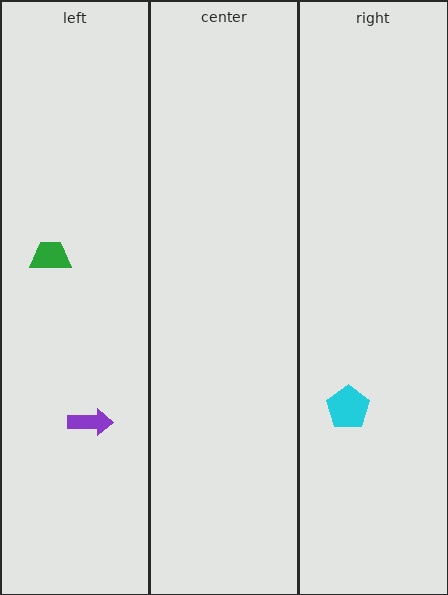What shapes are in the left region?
The purple arrow, the green trapezoid.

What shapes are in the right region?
The cyan pentagon.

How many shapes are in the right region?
1.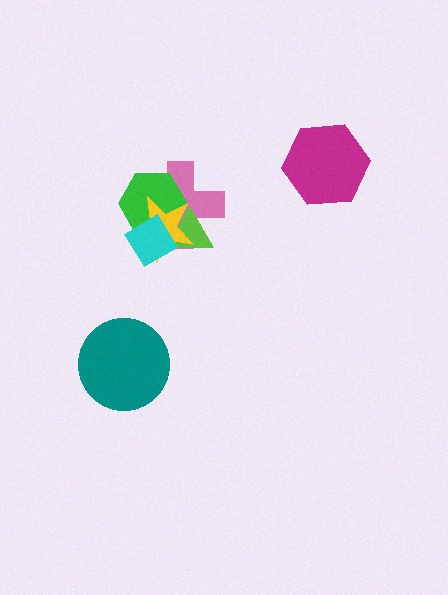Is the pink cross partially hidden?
Yes, it is partially covered by another shape.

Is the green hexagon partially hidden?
Yes, it is partially covered by another shape.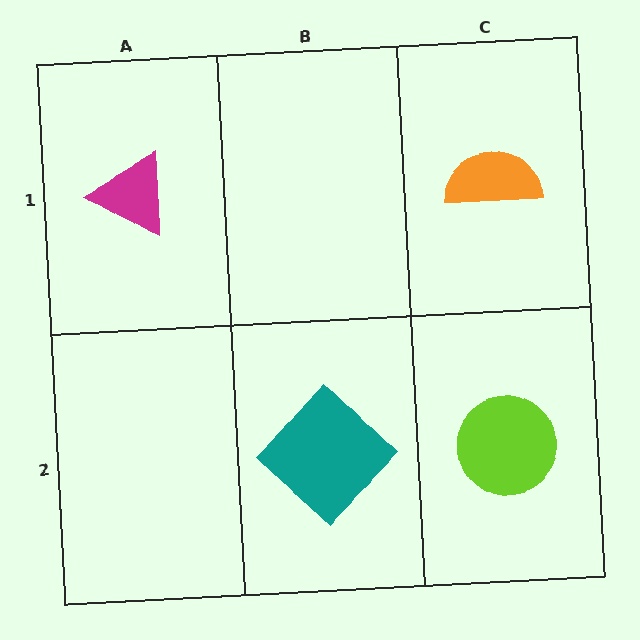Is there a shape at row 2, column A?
No, that cell is empty.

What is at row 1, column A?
A magenta triangle.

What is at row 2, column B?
A teal diamond.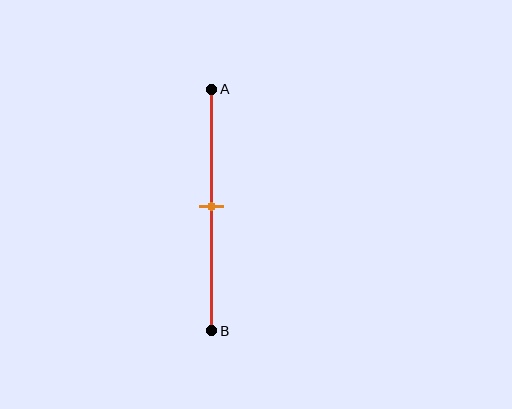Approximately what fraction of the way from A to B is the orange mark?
The orange mark is approximately 50% of the way from A to B.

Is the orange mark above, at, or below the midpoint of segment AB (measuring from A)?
The orange mark is approximately at the midpoint of segment AB.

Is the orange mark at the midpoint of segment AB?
Yes, the mark is approximately at the midpoint.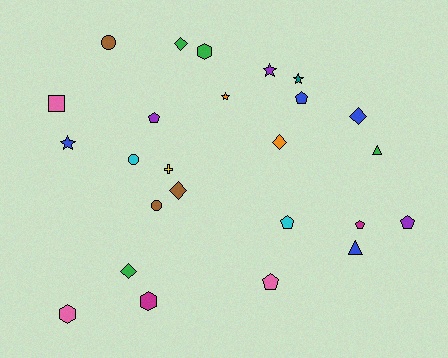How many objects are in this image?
There are 25 objects.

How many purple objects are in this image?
There are 3 purple objects.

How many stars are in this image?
There are 4 stars.